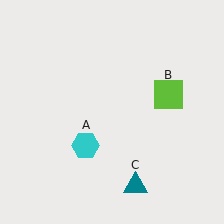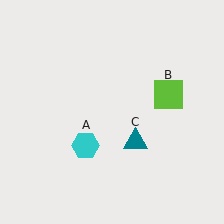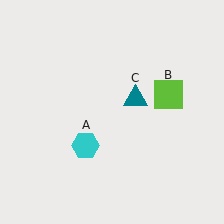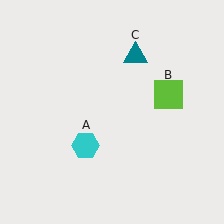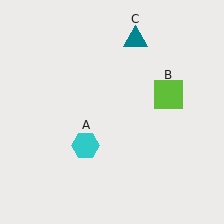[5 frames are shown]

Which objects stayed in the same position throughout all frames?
Cyan hexagon (object A) and lime square (object B) remained stationary.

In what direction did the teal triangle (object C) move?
The teal triangle (object C) moved up.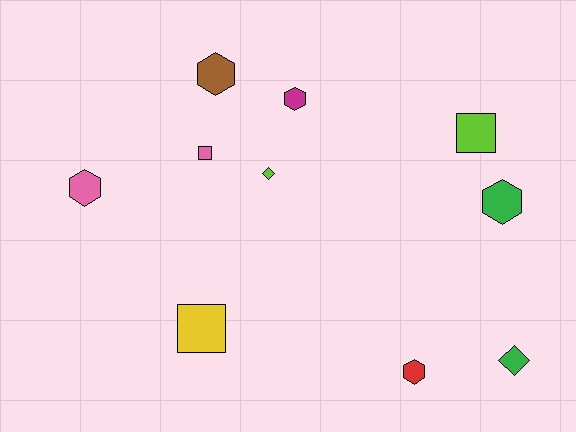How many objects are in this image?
There are 10 objects.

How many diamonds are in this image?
There are 2 diamonds.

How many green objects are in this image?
There are 2 green objects.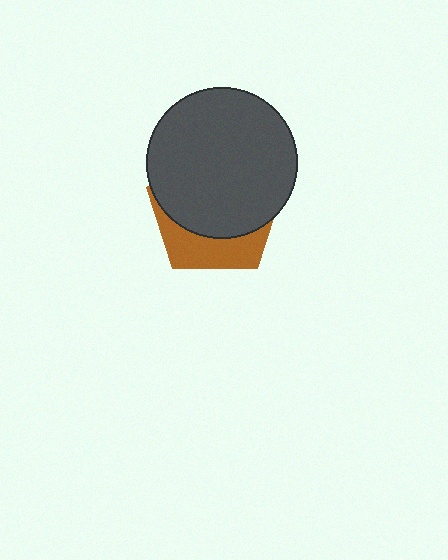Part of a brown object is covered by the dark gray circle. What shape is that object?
It is a pentagon.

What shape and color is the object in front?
The object in front is a dark gray circle.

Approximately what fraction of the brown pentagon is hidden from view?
Roughly 69% of the brown pentagon is hidden behind the dark gray circle.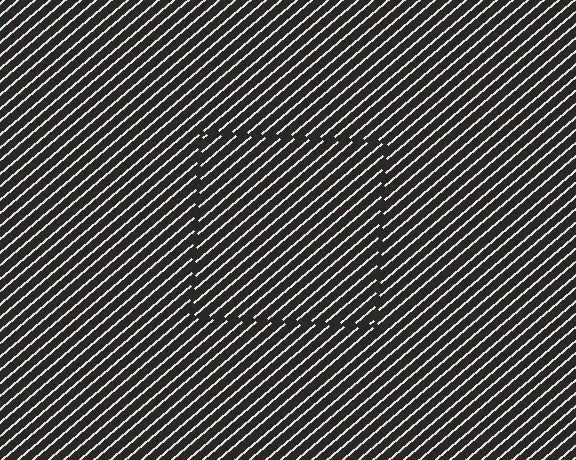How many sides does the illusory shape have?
4 sides — the line-ends trace a square.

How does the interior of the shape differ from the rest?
The interior of the shape contains the same grating, shifted by half a period — the contour is defined by the phase discontinuity where line-ends from the inner and outer gratings abut.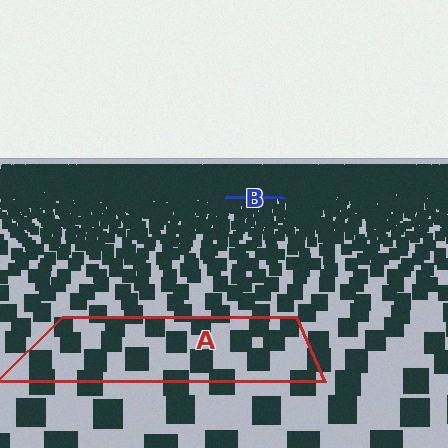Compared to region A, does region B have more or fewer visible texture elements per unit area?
Region B has more texture elements per unit area — they are packed more densely because it is farther away.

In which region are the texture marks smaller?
The texture marks are smaller in region B, because it is farther away.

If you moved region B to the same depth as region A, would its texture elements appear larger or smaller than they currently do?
They would appear larger. At a closer depth, the same texture elements are projected at a bigger on-screen size.